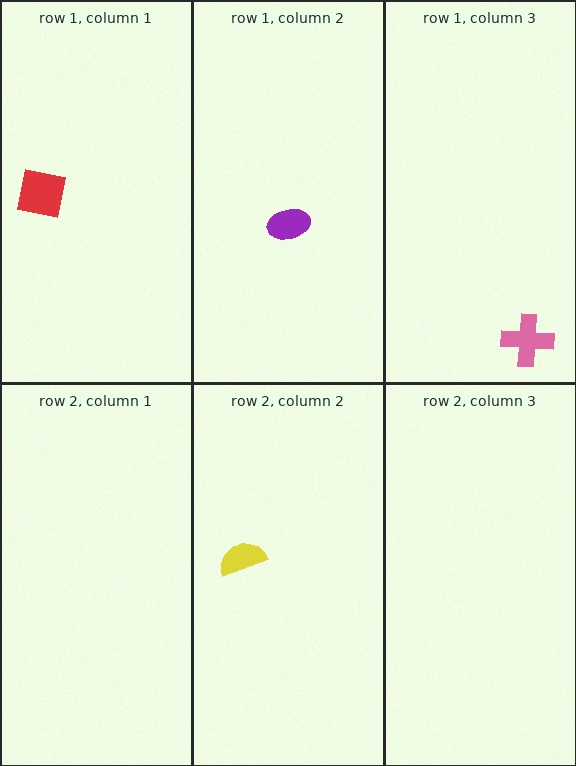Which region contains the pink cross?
The row 1, column 3 region.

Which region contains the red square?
The row 1, column 1 region.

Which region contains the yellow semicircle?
The row 2, column 2 region.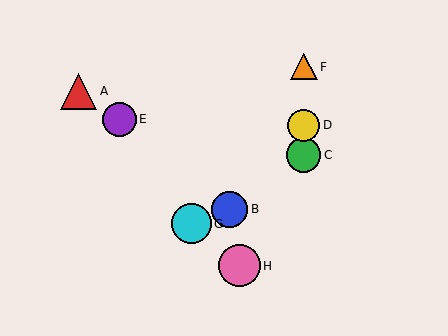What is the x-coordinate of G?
Object G is at x≈191.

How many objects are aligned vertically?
3 objects (C, D, F) are aligned vertically.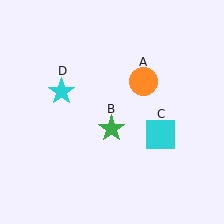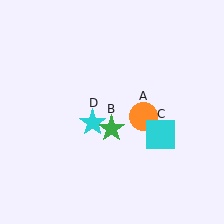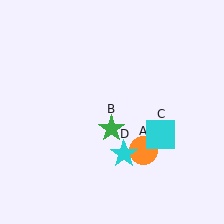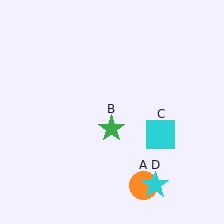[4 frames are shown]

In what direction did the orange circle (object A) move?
The orange circle (object A) moved down.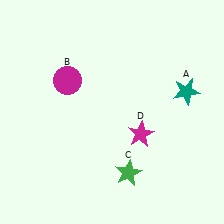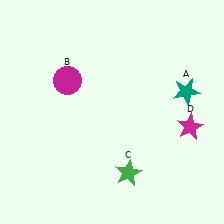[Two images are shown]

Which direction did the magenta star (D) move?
The magenta star (D) moved right.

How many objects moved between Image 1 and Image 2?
1 object moved between the two images.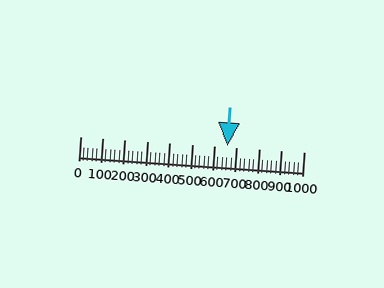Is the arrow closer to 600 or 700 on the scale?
The arrow is closer to 700.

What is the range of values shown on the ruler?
The ruler shows values from 0 to 1000.